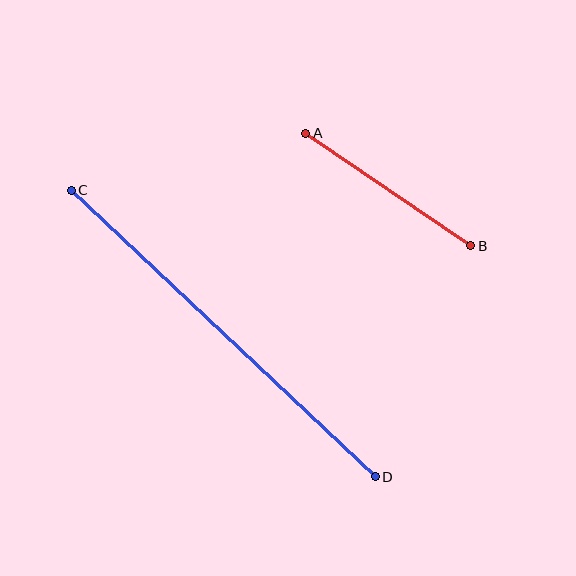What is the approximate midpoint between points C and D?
The midpoint is at approximately (223, 333) pixels.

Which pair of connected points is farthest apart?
Points C and D are farthest apart.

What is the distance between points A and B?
The distance is approximately 200 pixels.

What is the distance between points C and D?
The distance is approximately 418 pixels.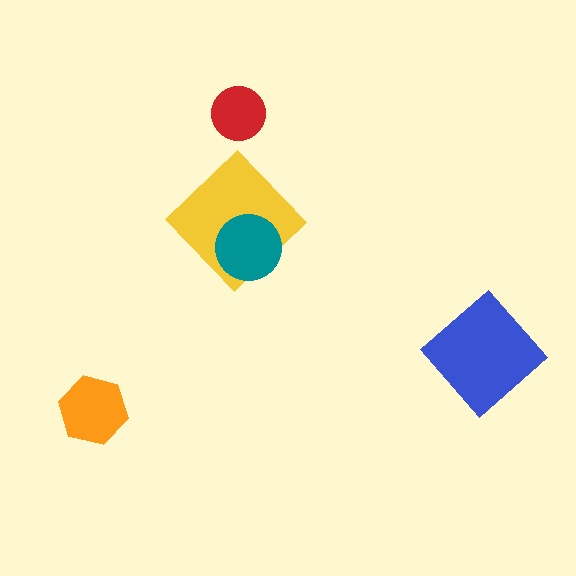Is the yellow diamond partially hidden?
Yes, it is partially covered by another shape.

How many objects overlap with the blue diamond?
0 objects overlap with the blue diamond.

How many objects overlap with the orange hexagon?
0 objects overlap with the orange hexagon.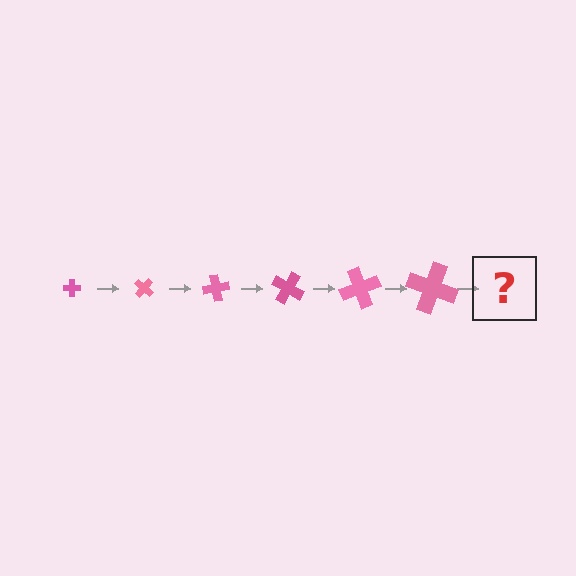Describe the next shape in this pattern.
It should be a cross, larger than the previous one and rotated 240 degrees from the start.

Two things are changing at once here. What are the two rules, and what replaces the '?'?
The two rules are that the cross grows larger each step and it rotates 40 degrees each step. The '?' should be a cross, larger than the previous one and rotated 240 degrees from the start.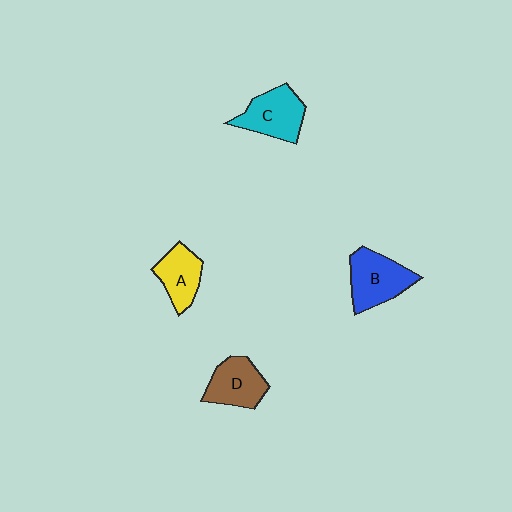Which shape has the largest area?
Shape B (blue).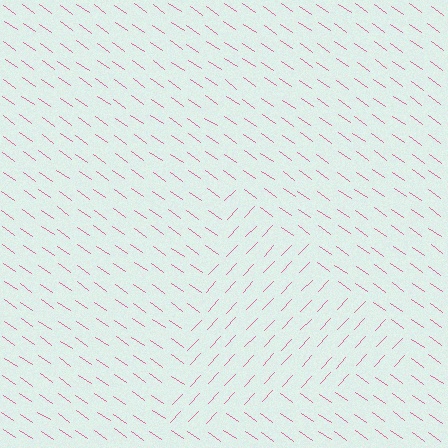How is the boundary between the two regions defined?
The boundary is defined purely by a change in line orientation (approximately 82 degrees difference). All lines are the same color and thickness.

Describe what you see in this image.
The image is filled with small pink line segments. A triangle region in the image has lines oriented differently from the surrounding lines, creating a visible texture boundary.